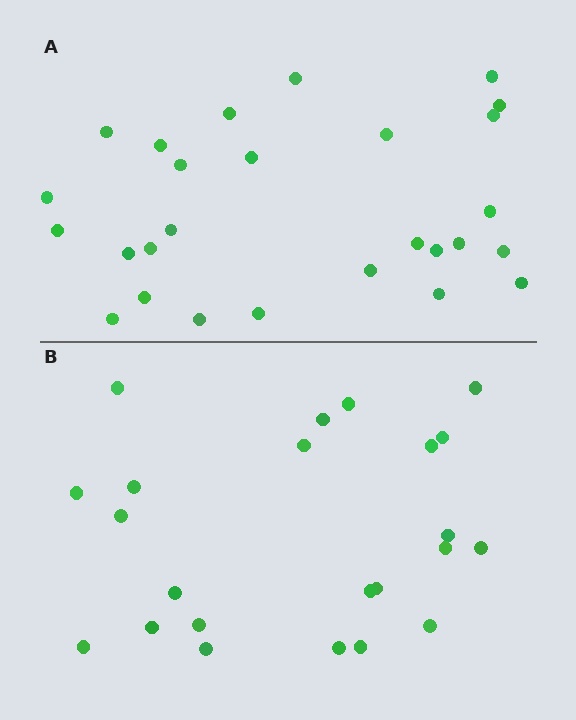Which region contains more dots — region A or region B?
Region A (the top region) has more dots.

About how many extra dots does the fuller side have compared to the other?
Region A has about 4 more dots than region B.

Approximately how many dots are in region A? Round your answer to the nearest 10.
About 30 dots. (The exact count is 27, which rounds to 30.)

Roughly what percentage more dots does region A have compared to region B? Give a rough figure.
About 15% more.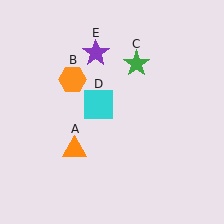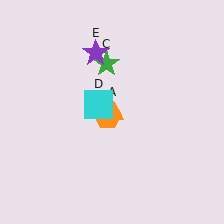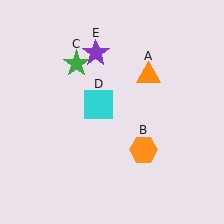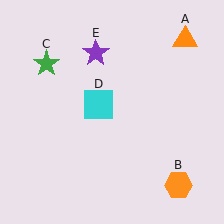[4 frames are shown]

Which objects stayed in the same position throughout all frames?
Cyan square (object D) and purple star (object E) remained stationary.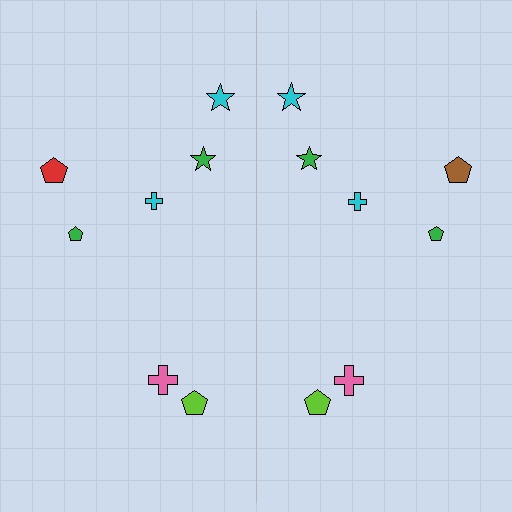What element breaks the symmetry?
The brown pentagon on the right side breaks the symmetry — its mirror counterpart is red.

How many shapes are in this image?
There are 14 shapes in this image.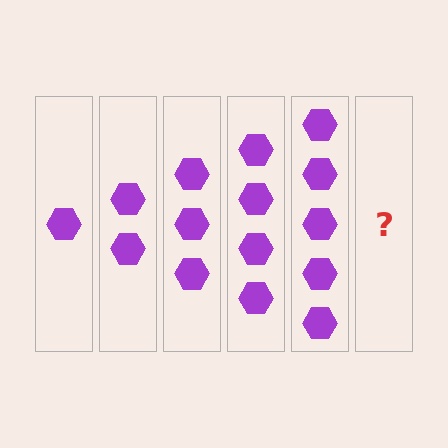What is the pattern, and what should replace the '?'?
The pattern is that each step adds one more hexagon. The '?' should be 6 hexagons.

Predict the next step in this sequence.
The next step is 6 hexagons.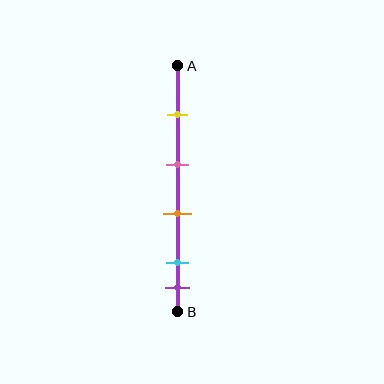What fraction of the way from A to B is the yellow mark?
The yellow mark is approximately 20% (0.2) of the way from A to B.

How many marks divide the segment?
There are 5 marks dividing the segment.